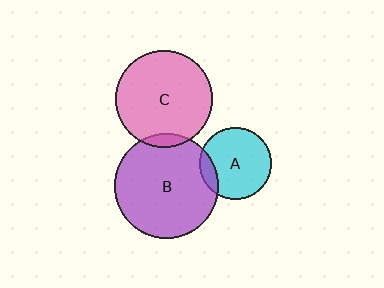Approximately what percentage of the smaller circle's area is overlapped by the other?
Approximately 5%.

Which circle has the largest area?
Circle B (purple).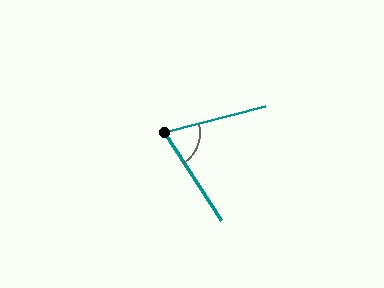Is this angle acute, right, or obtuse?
It is acute.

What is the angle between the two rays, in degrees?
Approximately 71 degrees.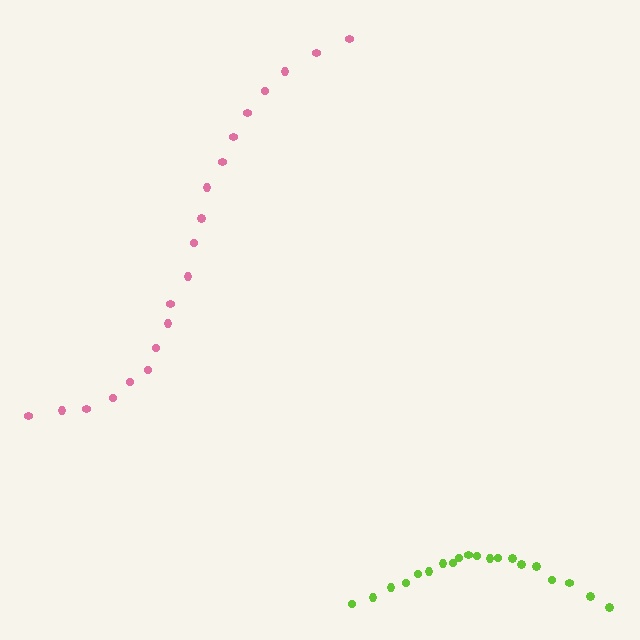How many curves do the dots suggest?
There are 2 distinct paths.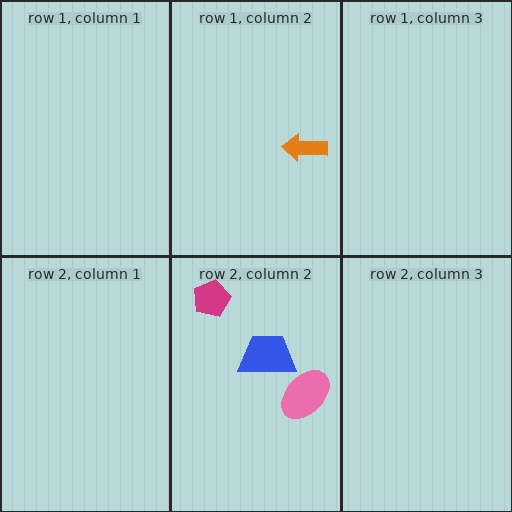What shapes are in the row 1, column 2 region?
The orange arrow.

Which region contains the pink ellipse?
The row 2, column 2 region.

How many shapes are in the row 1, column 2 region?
1.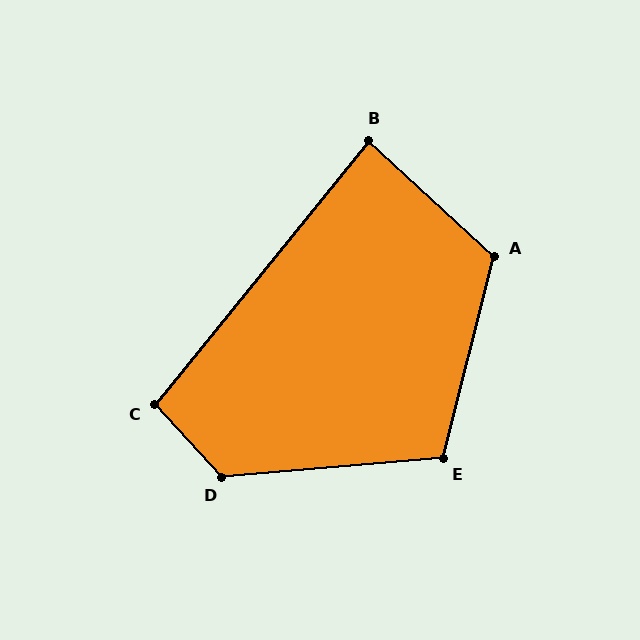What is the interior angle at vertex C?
Approximately 98 degrees (obtuse).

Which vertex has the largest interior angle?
D, at approximately 128 degrees.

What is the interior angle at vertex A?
Approximately 118 degrees (obtuse).